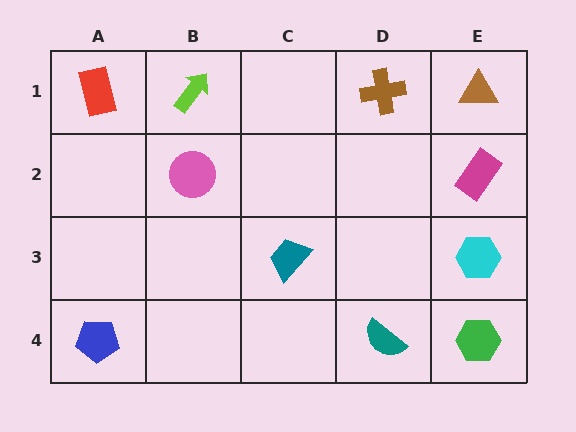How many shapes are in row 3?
2 shapes.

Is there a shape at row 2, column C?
No, that cell is empty.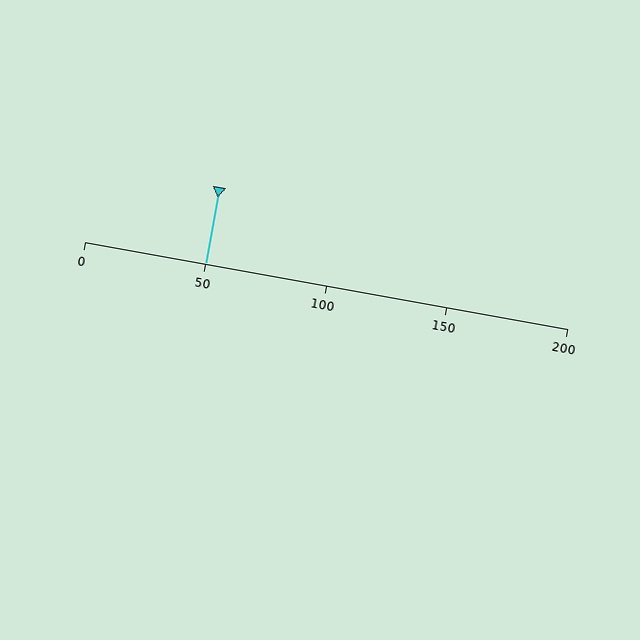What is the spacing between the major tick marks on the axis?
The major ticks are spaced 50 apart.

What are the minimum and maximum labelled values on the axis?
The axis runs from 0 to 200.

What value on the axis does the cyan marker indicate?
The marker indicates approximately 50.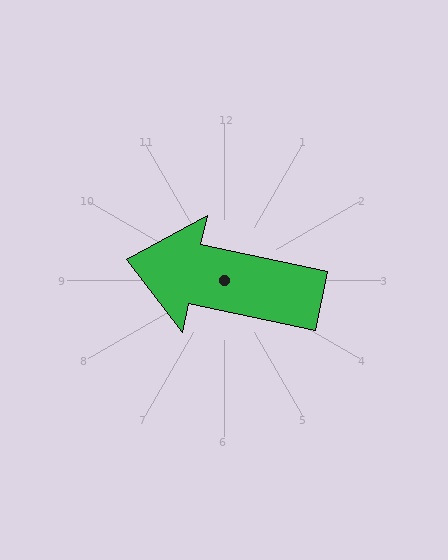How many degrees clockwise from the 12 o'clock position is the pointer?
Approximately 282 degrees.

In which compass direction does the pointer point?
West.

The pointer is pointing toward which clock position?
Roughly 9 o'clock.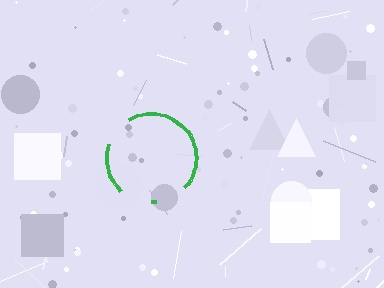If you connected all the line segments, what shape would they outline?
They would outline a circle.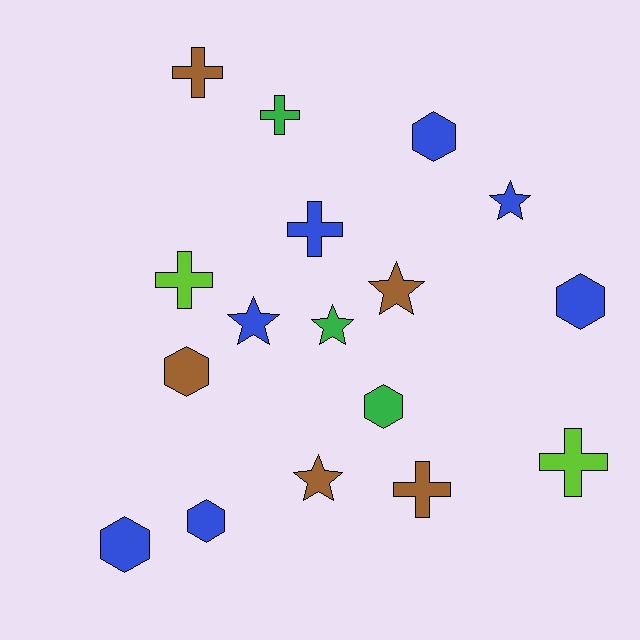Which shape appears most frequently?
Hexagon, with 6 objects.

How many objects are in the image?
There are 17 objects.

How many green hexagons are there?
There is 1 green hexagon.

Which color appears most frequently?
Blue, with 7 objects.